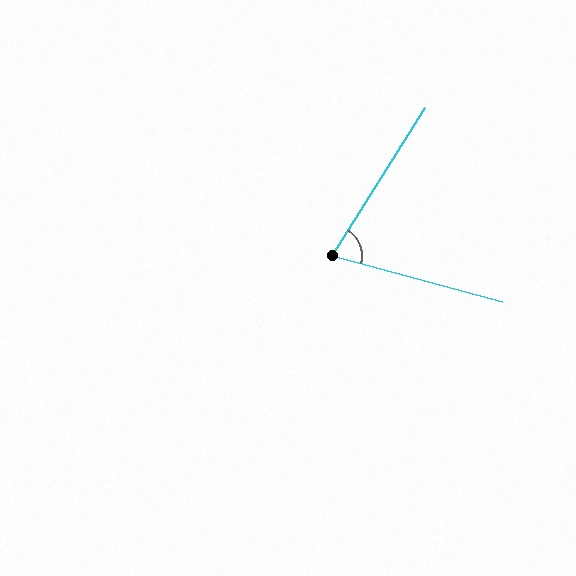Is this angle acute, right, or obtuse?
It is acute.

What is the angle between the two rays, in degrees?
Approximately 73 degrees.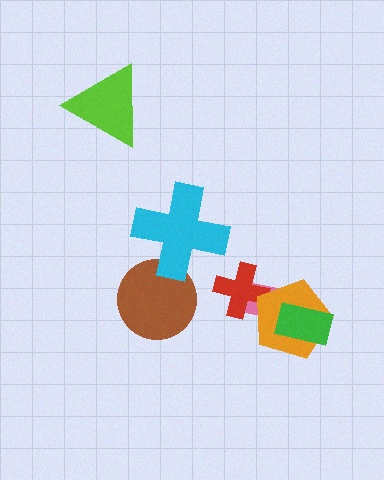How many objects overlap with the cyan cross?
1 object overlaps with the cyan cross.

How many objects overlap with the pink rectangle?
2 objects overlap with the pink rectangle.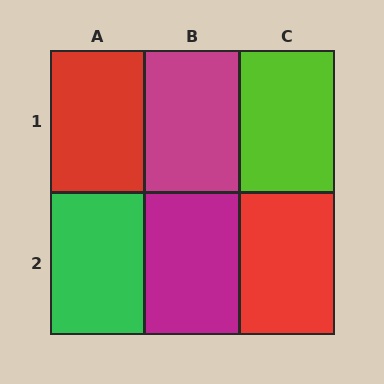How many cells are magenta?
2 cells are magenta.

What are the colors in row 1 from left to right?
Red, magenta, lime.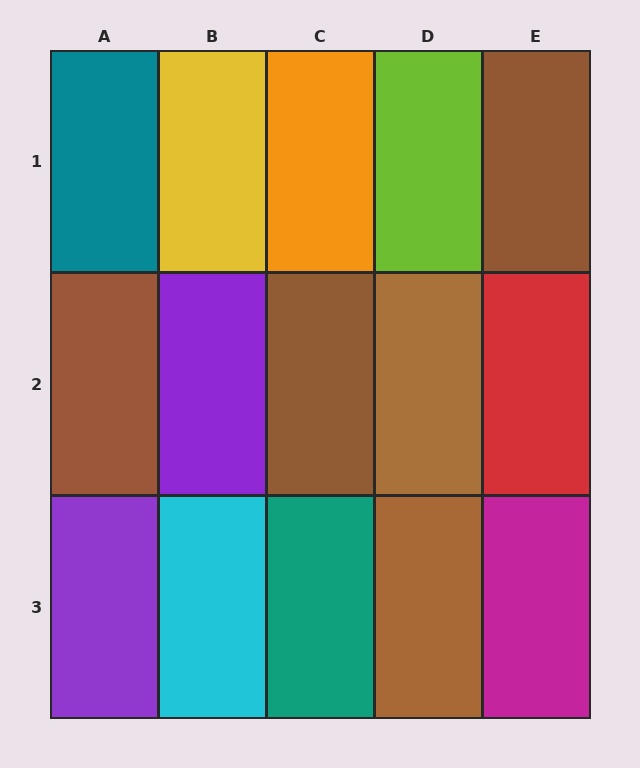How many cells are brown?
5 cells are brown.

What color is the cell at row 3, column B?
Cyan.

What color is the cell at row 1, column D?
Lime.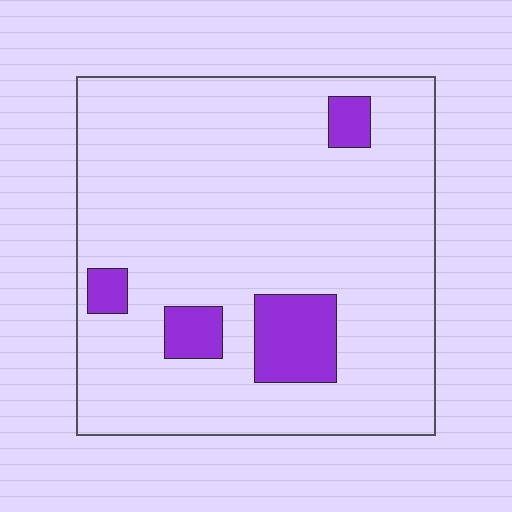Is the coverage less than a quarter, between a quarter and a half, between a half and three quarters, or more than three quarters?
Less than a quarter.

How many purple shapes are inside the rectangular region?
4.